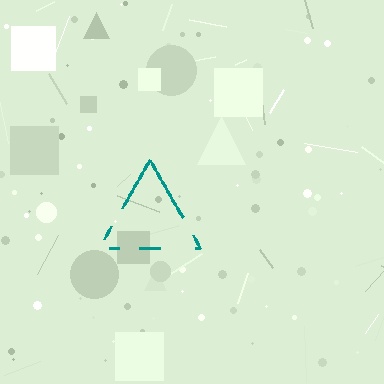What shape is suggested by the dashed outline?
The dashed outline suggests a triangle.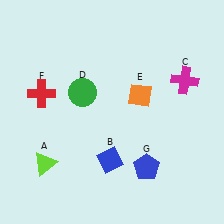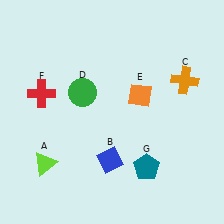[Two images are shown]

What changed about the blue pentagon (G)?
In Image 1, G is blue. In Image 2, it changed to teal.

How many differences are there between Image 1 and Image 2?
There are 2 differences between the two images.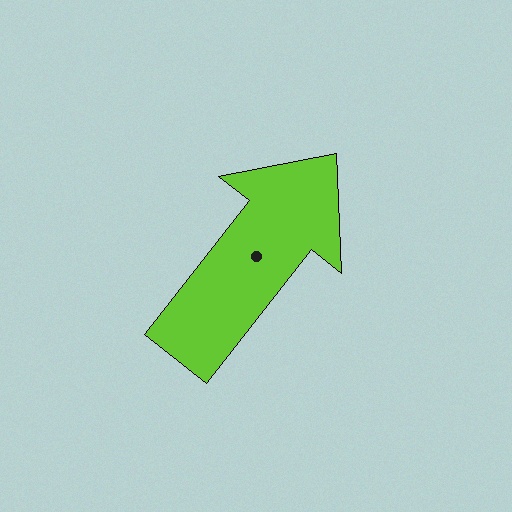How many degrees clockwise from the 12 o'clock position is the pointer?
Approximately 38 degrees.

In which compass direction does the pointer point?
Northeast.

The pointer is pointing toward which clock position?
Roughly 1 o'clock.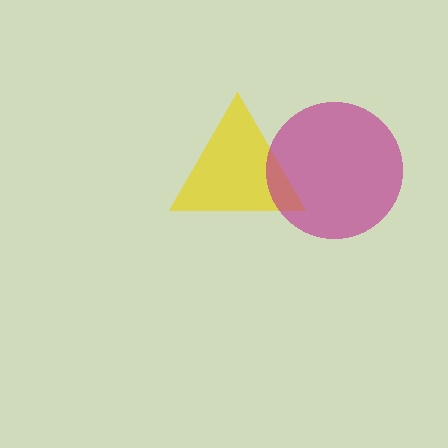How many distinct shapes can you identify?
There are 2 distinct shapes: a yellow triangle, a magenta circle.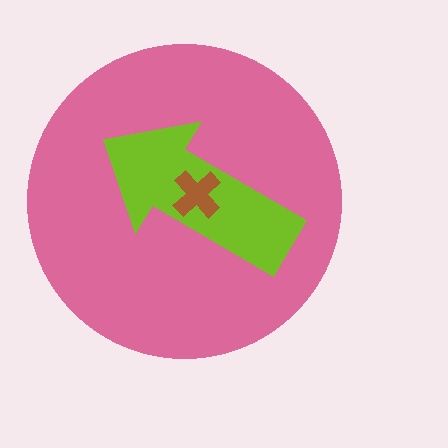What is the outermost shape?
The pink circle.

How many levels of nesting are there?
3.